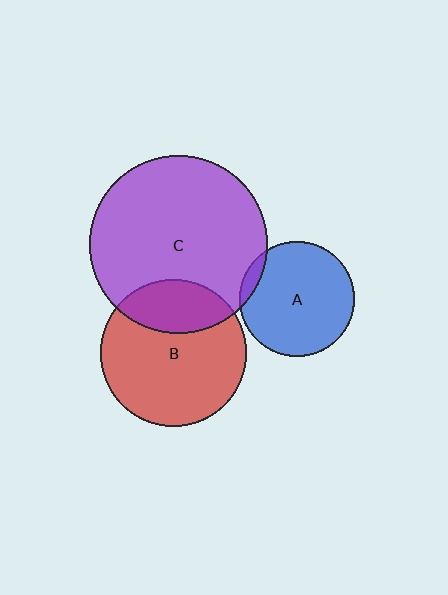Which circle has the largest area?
Circle C (purple).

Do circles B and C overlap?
Yes.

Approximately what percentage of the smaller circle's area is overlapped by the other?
Approximately 25%.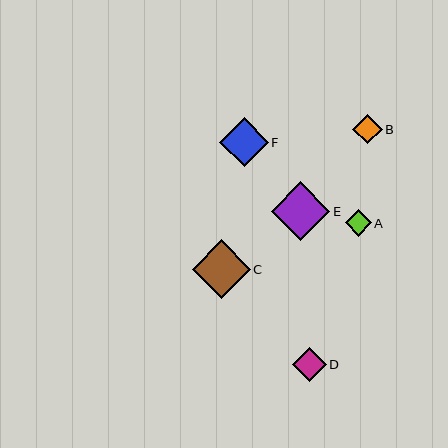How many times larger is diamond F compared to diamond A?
Diamond F is approximately 1.8 times the size of diamond A.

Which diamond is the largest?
Diamond C is the largest with a size of approximately 58 pixels.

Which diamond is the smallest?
Diamond A is the smallest with a size of approximately 26 pixels.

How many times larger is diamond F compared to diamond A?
Diamond F is approximately 1.8 times the size of diamond A.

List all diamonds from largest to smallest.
From largest to smallest: C, E, F, D, B, A.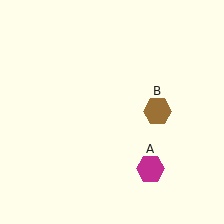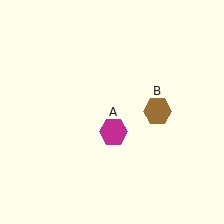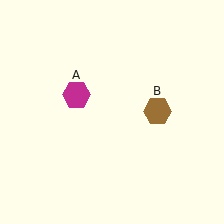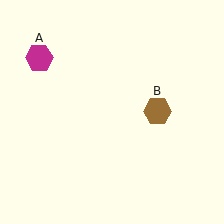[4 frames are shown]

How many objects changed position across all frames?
1 object changed position: magenta hexagon (object A).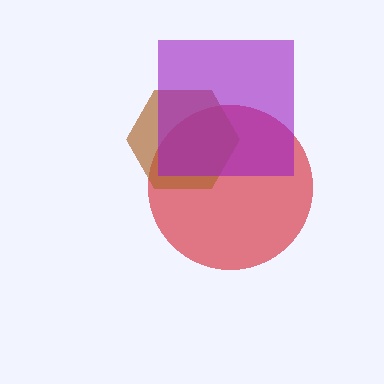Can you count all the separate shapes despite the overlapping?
Yes, there are 3 separate shapes.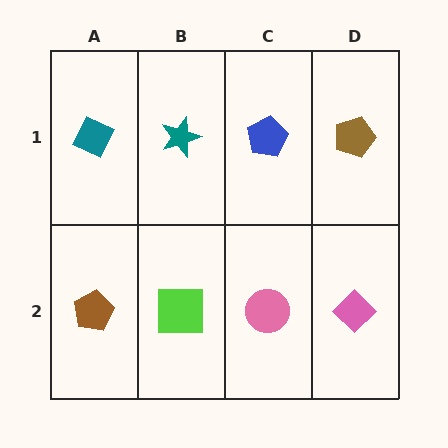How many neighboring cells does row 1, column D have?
2.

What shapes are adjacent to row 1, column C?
A pink circle (row 2, column C), a teal star (row 1, column B), a brown pentagon (row 1, column D).